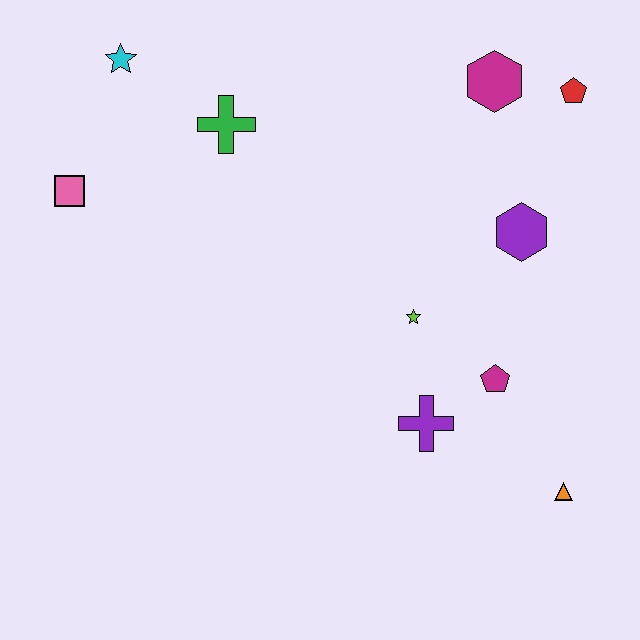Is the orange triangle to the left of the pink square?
No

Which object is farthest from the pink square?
The orange triangle is farthest from the pink square.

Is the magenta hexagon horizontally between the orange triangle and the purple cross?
Yes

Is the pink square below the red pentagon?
Yes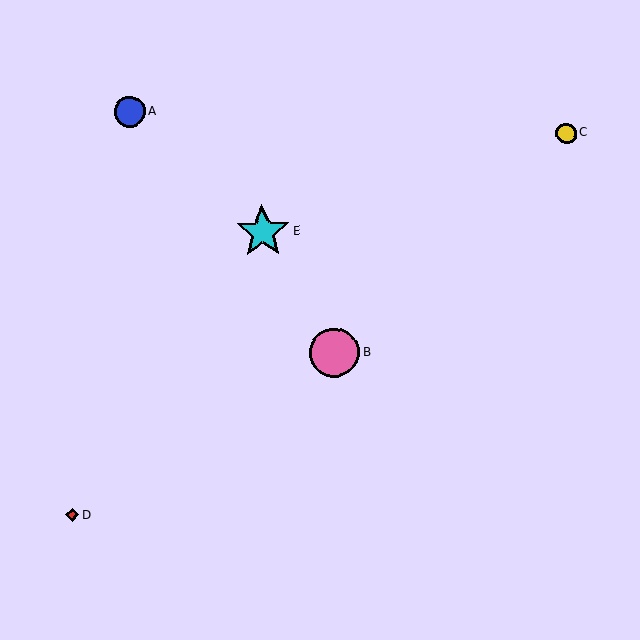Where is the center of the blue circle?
The center of the blue circle is at (129, 112).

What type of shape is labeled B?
Shape B is a pink circle.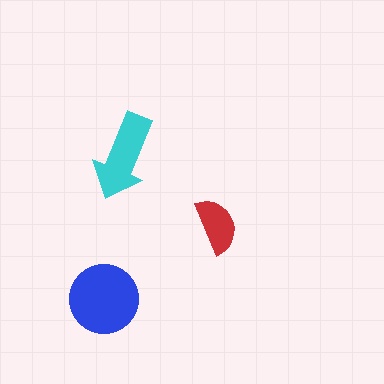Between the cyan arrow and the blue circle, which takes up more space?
The blue circle.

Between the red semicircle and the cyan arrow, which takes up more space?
The cyan arrow.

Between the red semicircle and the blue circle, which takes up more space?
The blue circle.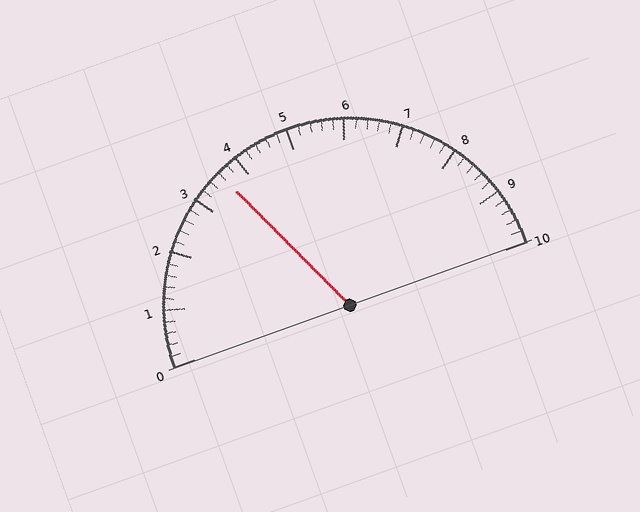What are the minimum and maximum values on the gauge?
The gauge ranges from 0 to 10.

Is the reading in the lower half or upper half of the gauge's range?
The reading is in the lower half of the range (0 to 10).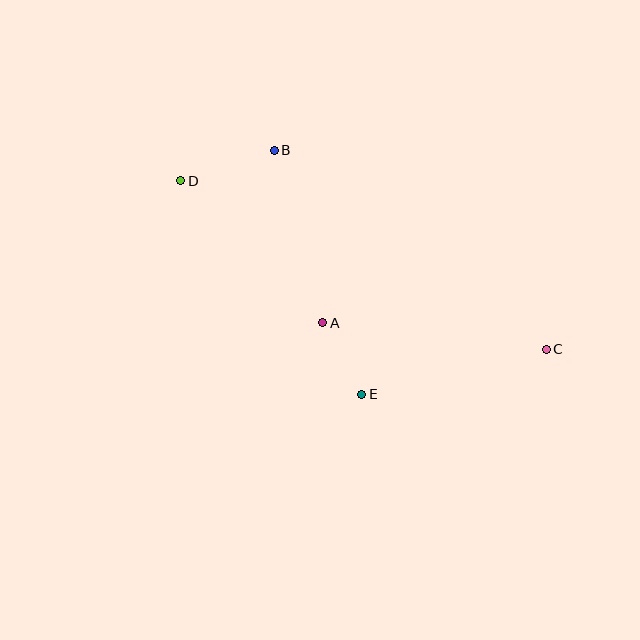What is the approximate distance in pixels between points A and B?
The distance between A and B is approximately 179 pixels.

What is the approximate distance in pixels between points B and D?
The distance between B and D is approximately 98 pixels.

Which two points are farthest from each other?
Points C and D are farthest from each other.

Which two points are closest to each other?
Points A and E are closest to each other.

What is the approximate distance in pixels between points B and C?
The distance between B and C is approximately 337 pixels.